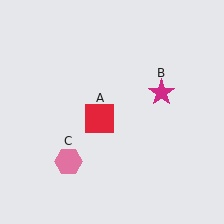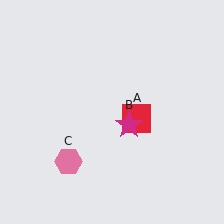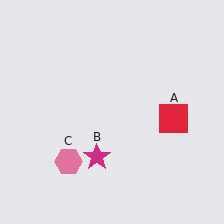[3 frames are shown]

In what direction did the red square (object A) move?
The red square (object A) moved right.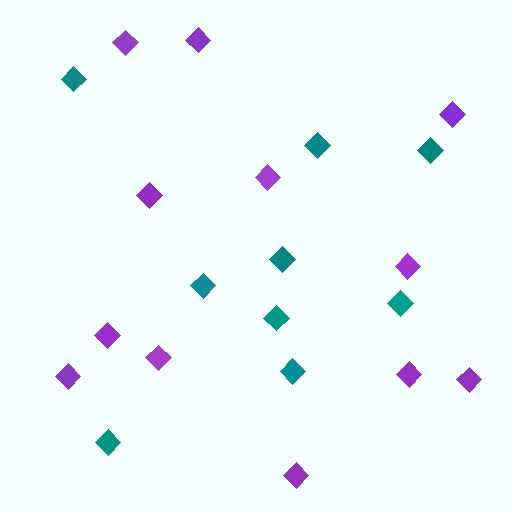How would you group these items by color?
There are 2 groups: one group of purple diamonds (12) and one group of teal diamonds (9).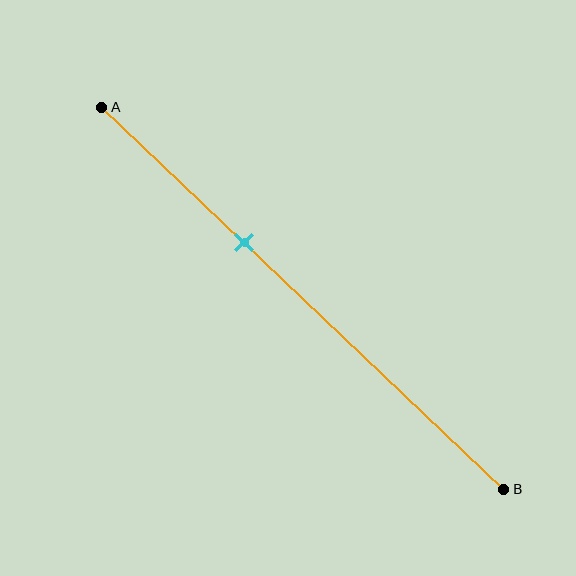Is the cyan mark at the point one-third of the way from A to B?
Yes, the mark is approximately at the one-third point.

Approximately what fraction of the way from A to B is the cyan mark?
The cyan mark is approximately 35% of the way from A to B.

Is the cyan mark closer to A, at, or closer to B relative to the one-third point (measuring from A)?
The cyan mark is approximately at the one-third point of segment AB.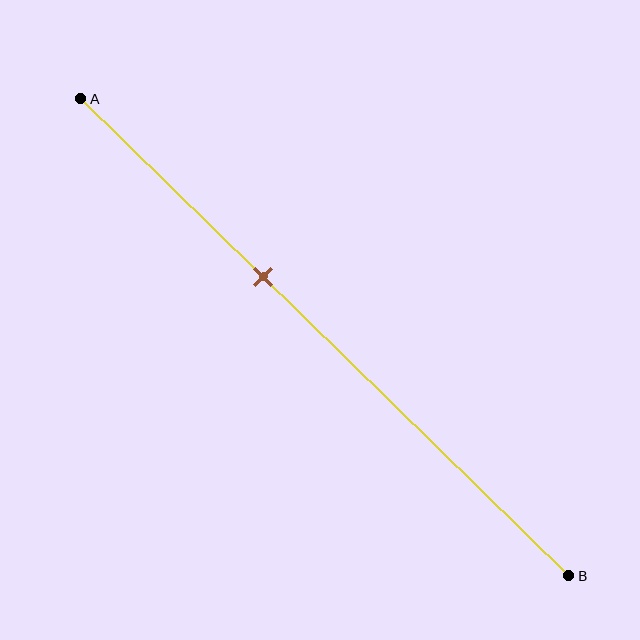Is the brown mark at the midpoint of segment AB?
No, the mark is at about 35% from A, not at the 50% midpoint.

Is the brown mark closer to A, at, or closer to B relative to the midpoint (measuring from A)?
The brown mark is closer to point A than the midpoint of segment AB.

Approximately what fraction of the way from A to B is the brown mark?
The brown mark is approximately 35% of the way from A to B.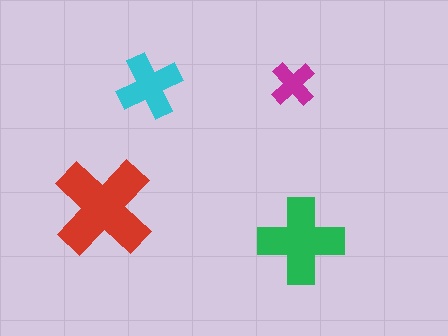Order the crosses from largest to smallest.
the red one, the green one, the cyan one, the magenta one.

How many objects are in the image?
There are 4 objects in the image.